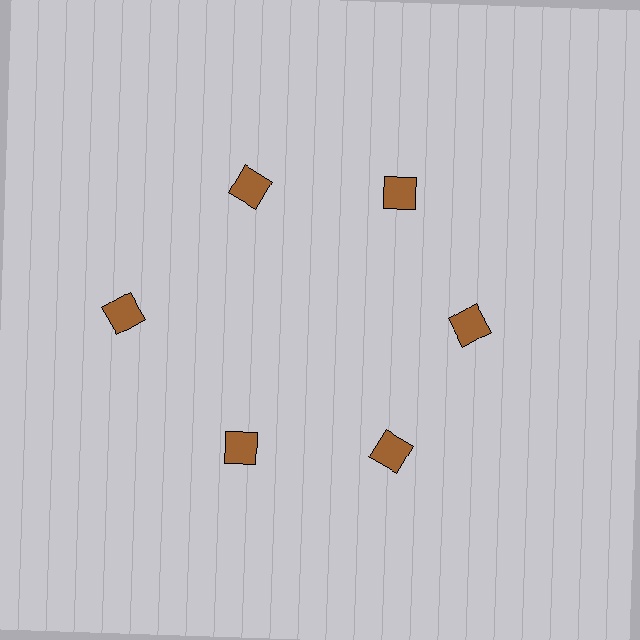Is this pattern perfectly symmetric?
No. The 6 brown squares are arranged in a ring, but one element near the 9 o'clock position is pushed outward from the center, breaking the 6-fold rotational symmetry.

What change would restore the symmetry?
The symmetry would be restored by moving it inward, back onto the ring so that all 6 squares sit at equal angles and equal distance from the center.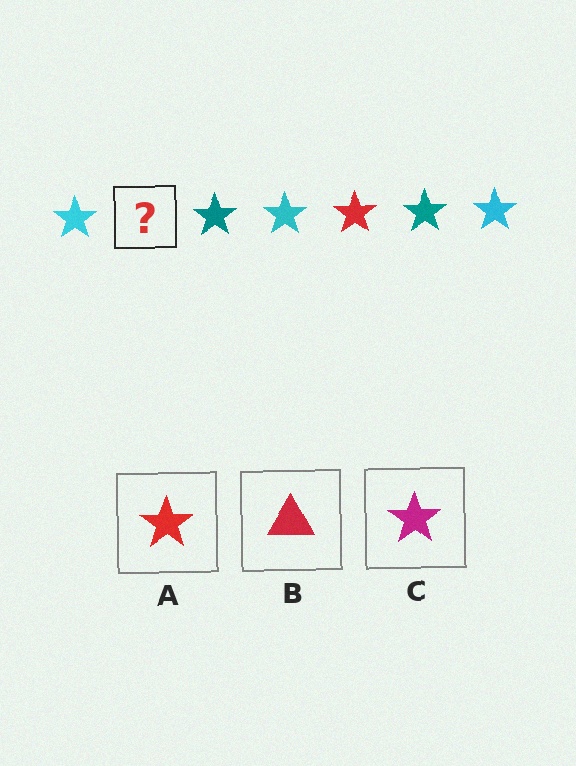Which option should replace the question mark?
Option A.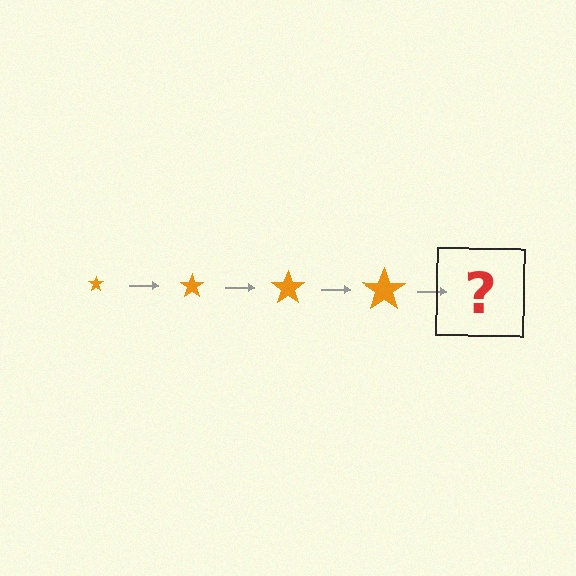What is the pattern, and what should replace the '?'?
The pattern is that the star gets progressively larger each step. The '?' should be an orange star, larger than the previous one.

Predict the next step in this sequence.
The next step is an orange star, larger than the previous one.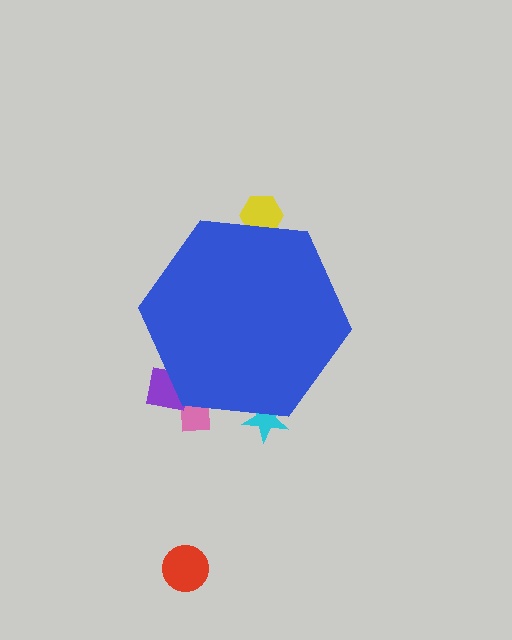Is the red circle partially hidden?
No, the red circle is fully visible.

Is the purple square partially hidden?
Yes, the purple square is partially hidden behind the blue hexagon.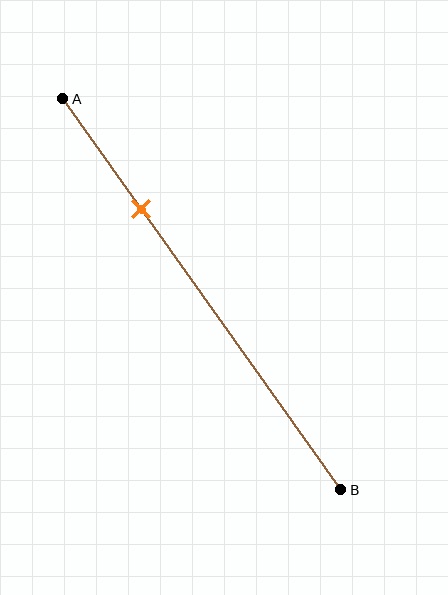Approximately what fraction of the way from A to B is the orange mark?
The orange mark is approximately 30% of the way from A to B.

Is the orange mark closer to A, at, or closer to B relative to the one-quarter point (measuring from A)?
The orange mark is closer to point B than the one-quarter point of segment AB.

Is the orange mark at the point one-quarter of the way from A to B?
No, the mark is at about 30% from A, not at the 25% one-quarter point.